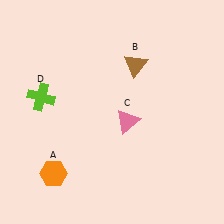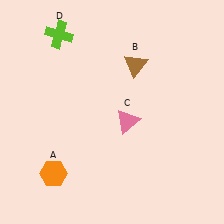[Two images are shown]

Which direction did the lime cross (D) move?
The lime cross (D) moved up.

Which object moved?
The lime cross (D) moved up.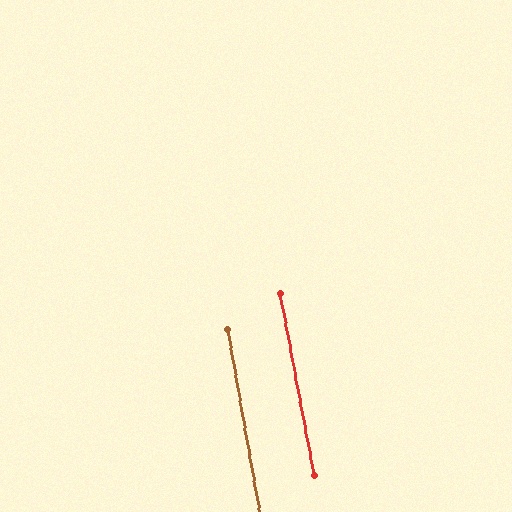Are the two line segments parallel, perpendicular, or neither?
Parallel — their directions differ by only 0.9°.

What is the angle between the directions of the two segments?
Approximately 1 degree.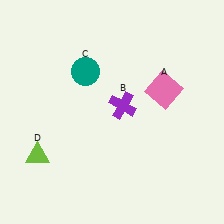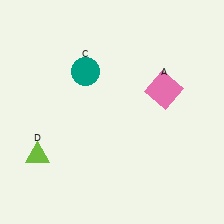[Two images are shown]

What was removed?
The purple cross (B) was removed in Image 2.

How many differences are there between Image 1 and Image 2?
There is 1 difference between the two images.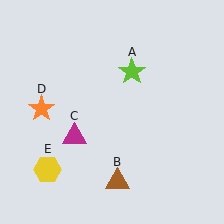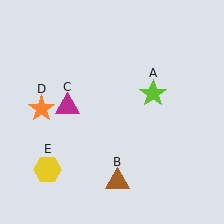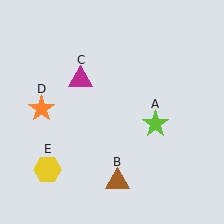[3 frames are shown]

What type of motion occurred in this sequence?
The lime star (object A), magenta triangle (object C) rotated clockwise around the center of the scene.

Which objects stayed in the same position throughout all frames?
Brown triangle (object B) and orange star (object D) and yellow hexagon (object E) remained stationary.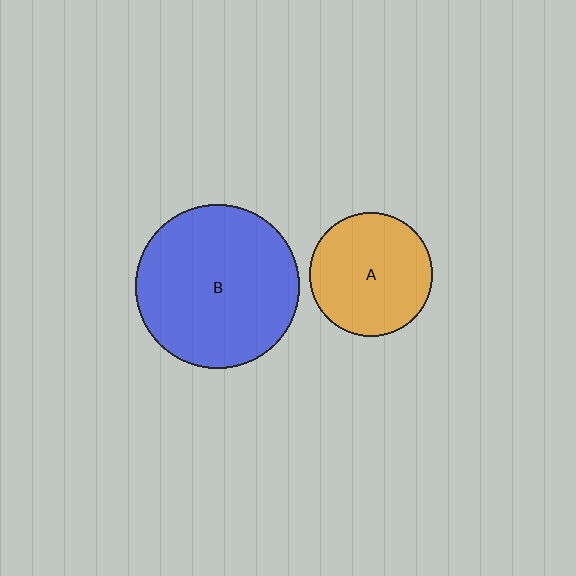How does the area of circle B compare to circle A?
Approximately 1.8 times.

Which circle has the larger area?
Circle B (blue).